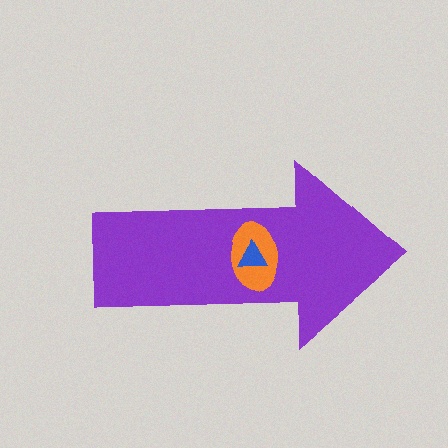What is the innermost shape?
The blue triangle.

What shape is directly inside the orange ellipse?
The blue triangle.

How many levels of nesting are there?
3.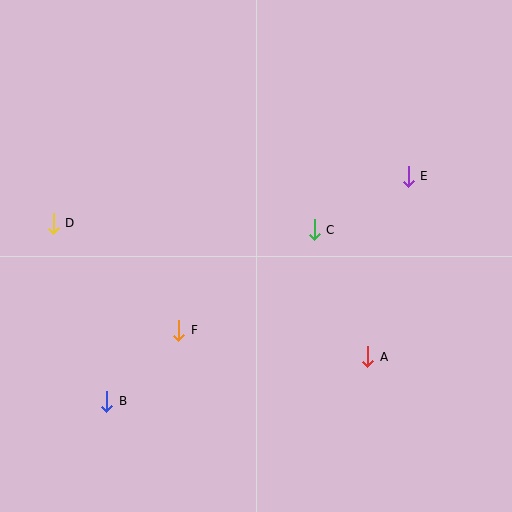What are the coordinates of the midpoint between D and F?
The midpoint between D and F is at (116, 277).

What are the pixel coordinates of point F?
Point F is at (178, 330).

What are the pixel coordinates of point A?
Point A is at (368, 357).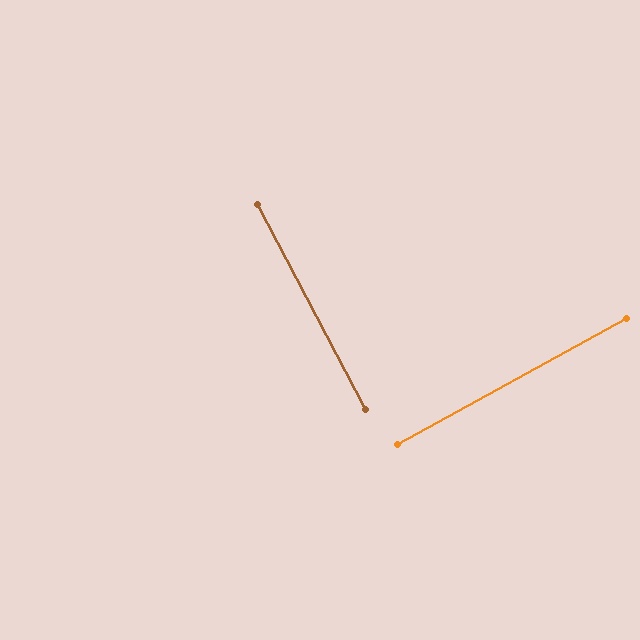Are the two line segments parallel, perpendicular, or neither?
Perpendicular — they meet at approximately 89°.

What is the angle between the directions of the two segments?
Approximately 89 degrees.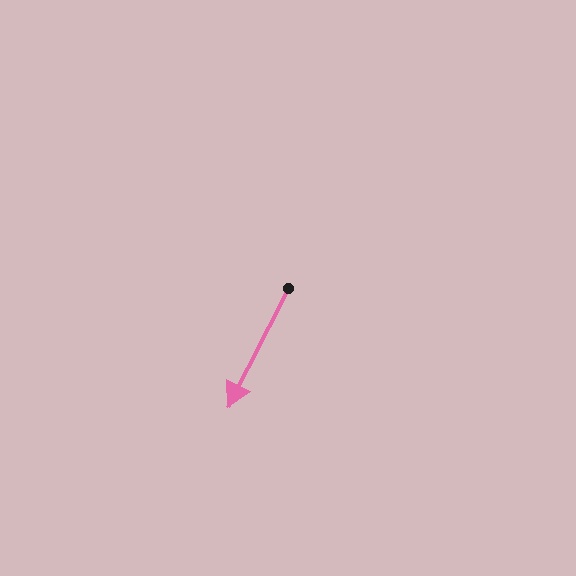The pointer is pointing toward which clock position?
Roughly 7 o'clock.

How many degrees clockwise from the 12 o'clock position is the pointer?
Approximately 207 degrees.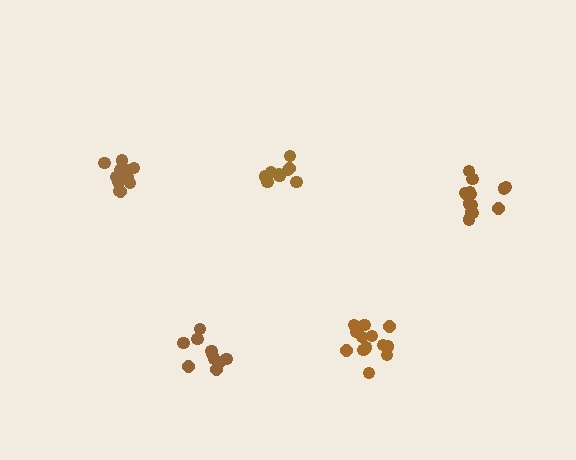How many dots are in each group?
Group 1: 11 dots, Group 2: 9 dots, Group 3: 14 dots, Group 4: 10 dots, Group 5: 13 dots (57 total).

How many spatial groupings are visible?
There are 5 spatial groupings.